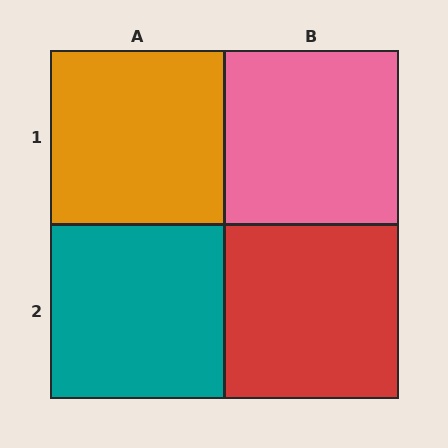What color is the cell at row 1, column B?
Pink.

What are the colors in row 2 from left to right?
Teal, red.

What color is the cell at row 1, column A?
Orange.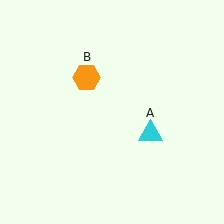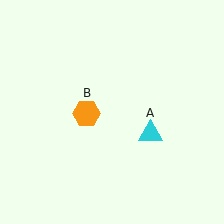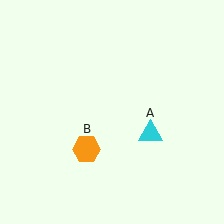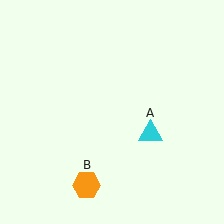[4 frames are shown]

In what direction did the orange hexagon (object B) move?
The orange hexagon (object B) moved down.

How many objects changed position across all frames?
1 object changed position: orange hexagon (object B).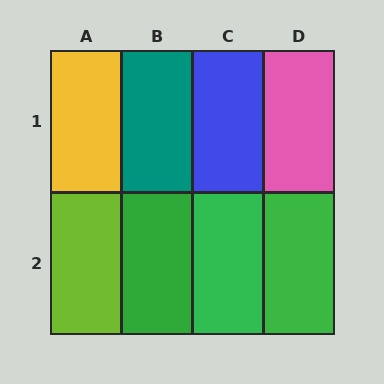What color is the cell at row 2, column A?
Lime.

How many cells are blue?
1 cell is blue.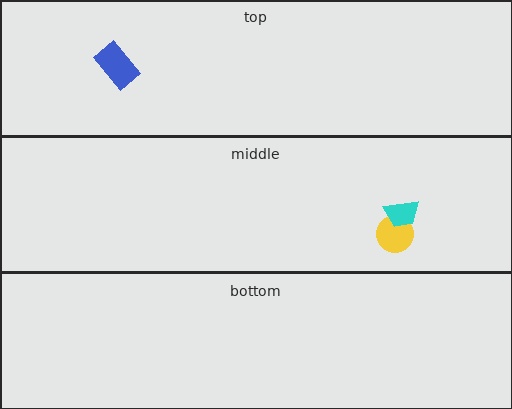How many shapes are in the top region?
1.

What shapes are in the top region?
The blue rectangle.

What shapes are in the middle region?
The yellow circle, the cyan trapezoid.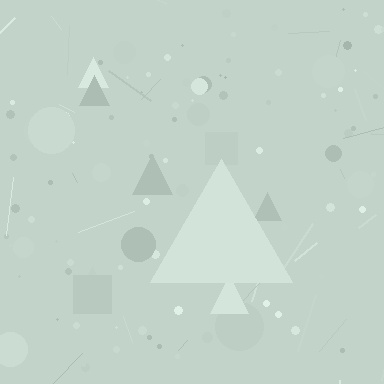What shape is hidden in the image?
A triangle is hidden in the image.